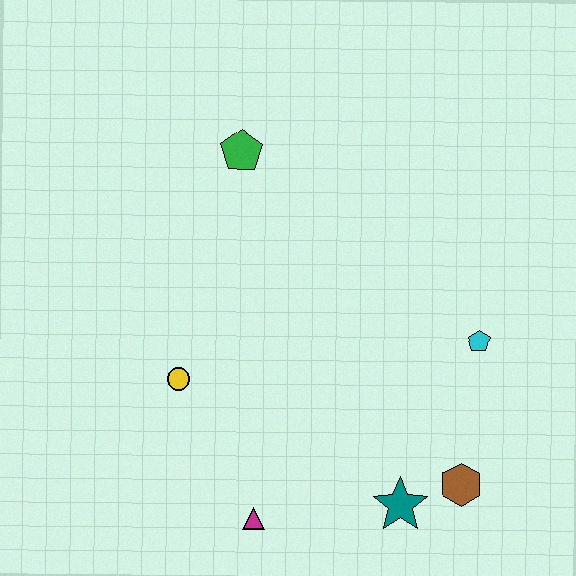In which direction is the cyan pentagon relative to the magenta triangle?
The cyan pentagon is to the right of the magenta triangle.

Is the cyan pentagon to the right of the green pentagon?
Yes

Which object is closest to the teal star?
The brown hexagon is closest to the teal star.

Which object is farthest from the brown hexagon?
The green pentagon is farthest from the brown hexagon.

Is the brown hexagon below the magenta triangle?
No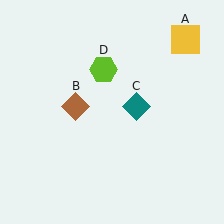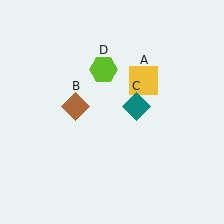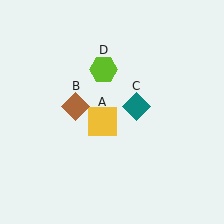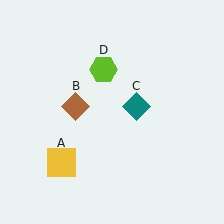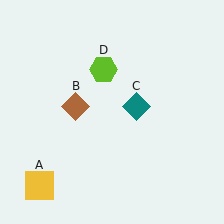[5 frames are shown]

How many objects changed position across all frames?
1 object changed position: yellow square (object A).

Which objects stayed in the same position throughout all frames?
Brown diamond (object B) and teal diamond (object C) and lime hexagon (object D) remained stationary.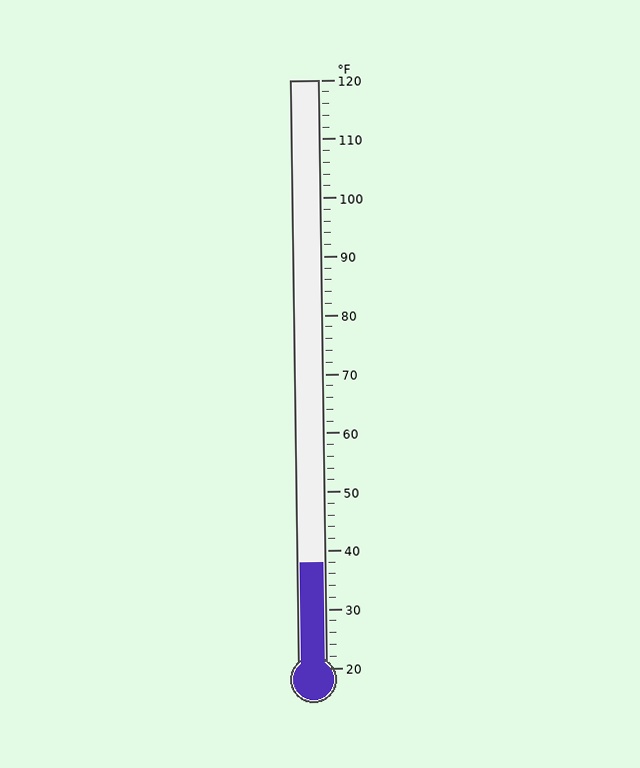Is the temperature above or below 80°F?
The temperature is below 80°F.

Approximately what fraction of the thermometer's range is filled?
The thermometer is filled to approximately 20% of its range.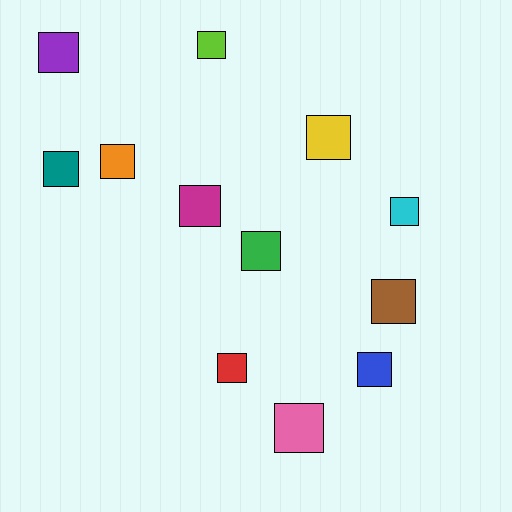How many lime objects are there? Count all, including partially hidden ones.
There is 1 lime object.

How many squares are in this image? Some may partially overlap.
There are 12 squares.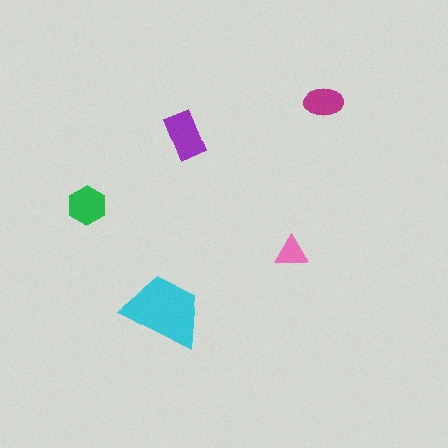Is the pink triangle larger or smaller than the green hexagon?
Smaller.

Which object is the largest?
The cyan trapezoid.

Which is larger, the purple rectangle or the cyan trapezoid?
The cyan trapezoid.